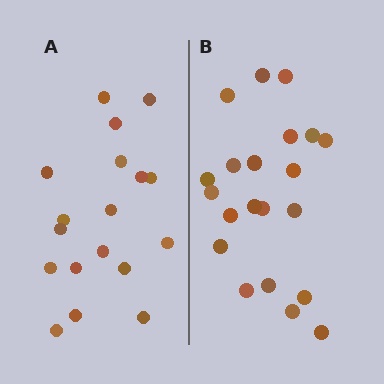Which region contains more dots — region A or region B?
Region B (the right region) has more dots.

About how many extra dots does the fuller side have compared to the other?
Region B has just a few more — roughly 2 or 3 more dots than region A.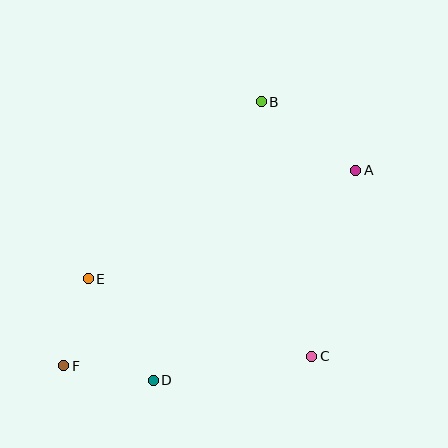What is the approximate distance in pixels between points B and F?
The distance between B and F is approximately 330 pixels.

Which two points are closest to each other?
Points D and F are closest to each other.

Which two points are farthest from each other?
Points A and F are farthest from each other.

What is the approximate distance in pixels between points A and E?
The distance between A and E is approximately 288 pixels.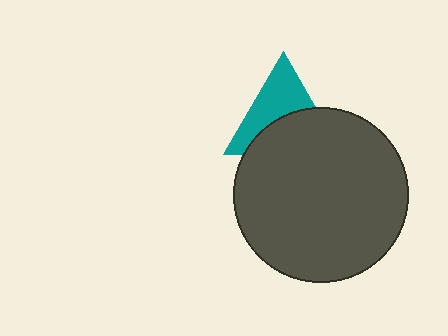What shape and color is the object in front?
The object in front is a dark gray circle.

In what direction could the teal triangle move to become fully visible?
The teal triangle could move up. That would shift it out from behind the dark gray circle entirely.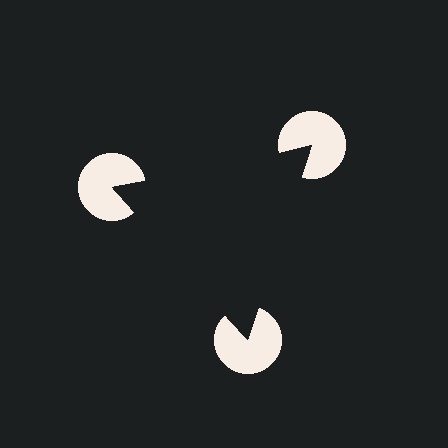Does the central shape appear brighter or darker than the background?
It typically appears slightly darker than the background, even though no actual brightness change is drawn.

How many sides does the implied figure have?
3 sides.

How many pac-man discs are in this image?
There are 3 — one at each vertex of the illusory triangle.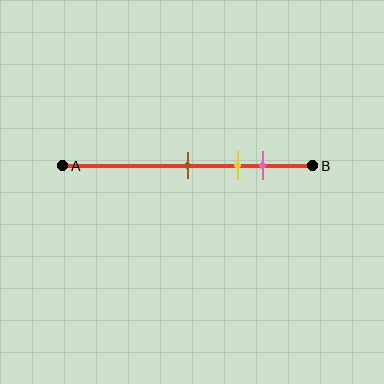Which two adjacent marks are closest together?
The yellow and pink marks are the closest adjacent pair.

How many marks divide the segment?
There are 3 marks dividing the segment.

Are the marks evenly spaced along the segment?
Yes, the marks are approximately evenly spaced.